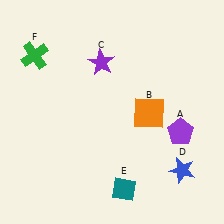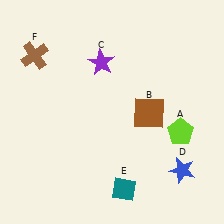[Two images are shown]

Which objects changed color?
A changed from purple to lime. B changed from orange to brown. F changed from green to brown.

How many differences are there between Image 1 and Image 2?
There are 3 differences between the two images.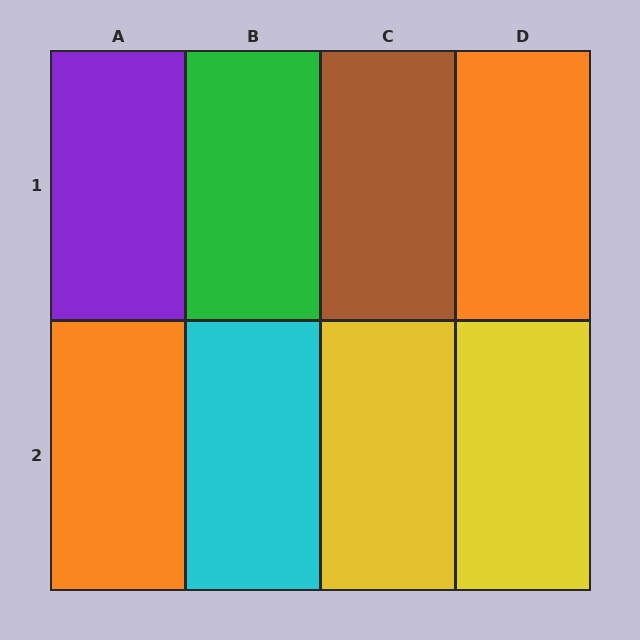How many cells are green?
1 cell is green.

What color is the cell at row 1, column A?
Purple.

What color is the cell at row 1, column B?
Green.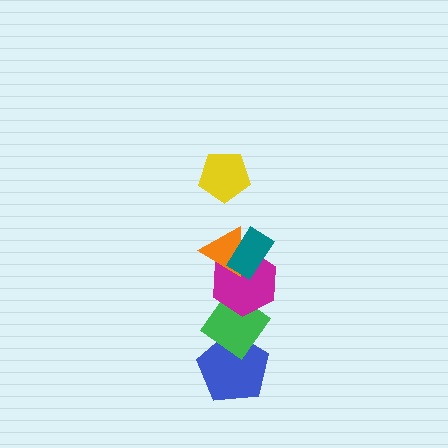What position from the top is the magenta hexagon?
The magenta hexagon is 4th from the top.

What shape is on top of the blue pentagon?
The green diamond is on top of the blue pentagon.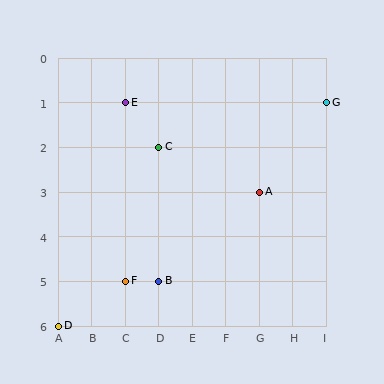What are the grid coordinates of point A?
Point A is at grid coordinates (G, 3).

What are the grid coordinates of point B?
Point B is at grid coordinates (D, 5).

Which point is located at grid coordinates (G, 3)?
Point A is at (G, 3).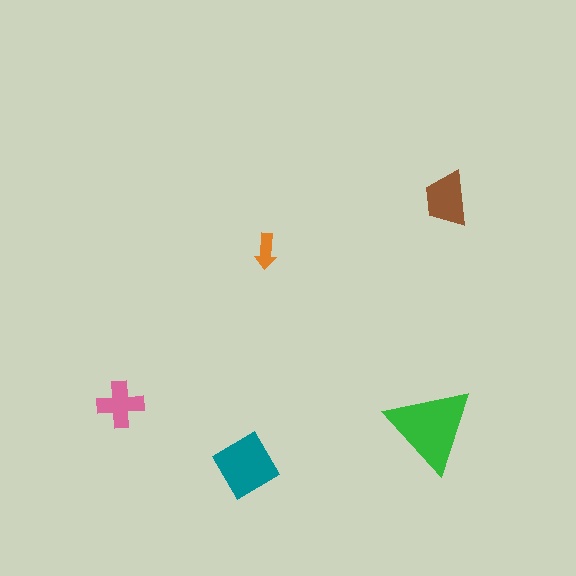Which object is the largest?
The green triangle.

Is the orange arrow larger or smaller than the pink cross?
Smaller.